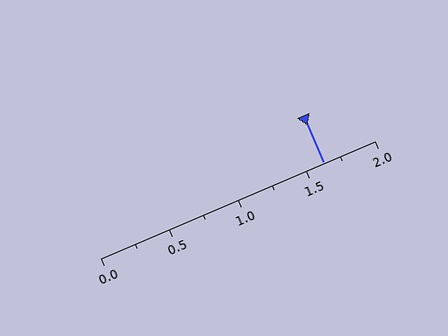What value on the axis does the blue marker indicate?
The marker indicates approximately 1.62.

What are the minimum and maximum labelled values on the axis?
The axis runs from 0.0 to 2.0.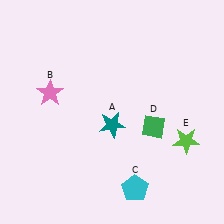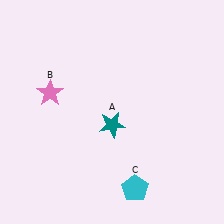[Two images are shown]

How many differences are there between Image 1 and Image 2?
There are 2 differences between the two images.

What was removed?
The green diamond (D), the lime star (E) were removed in Image 2.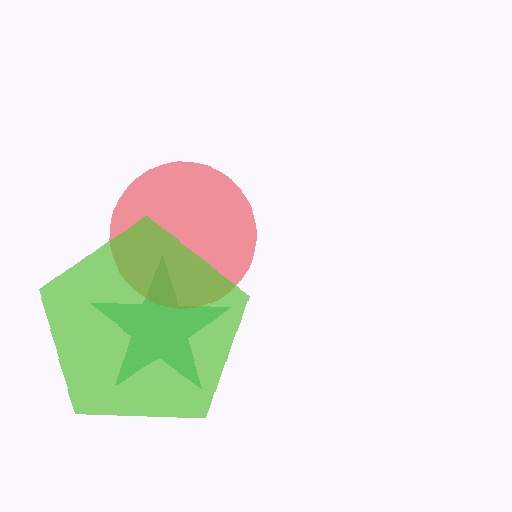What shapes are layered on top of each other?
The layered shapes are: a teal star, a red circle, a lime pentagon.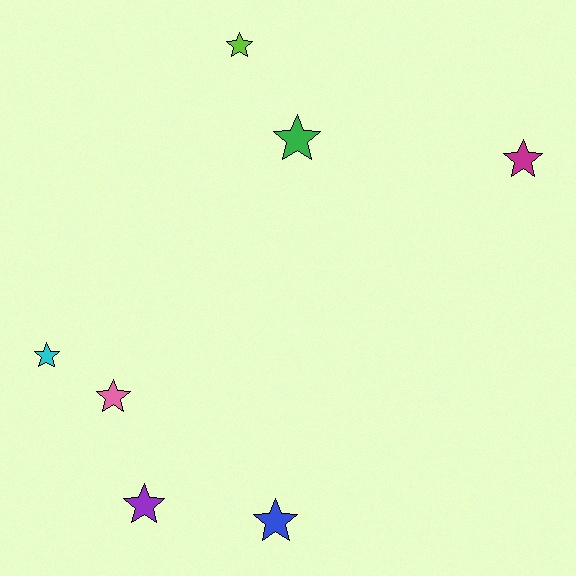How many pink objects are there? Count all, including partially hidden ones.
There is 1 pink object.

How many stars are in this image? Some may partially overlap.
There are 7 stars.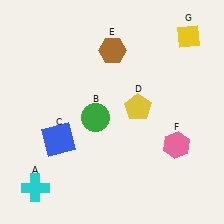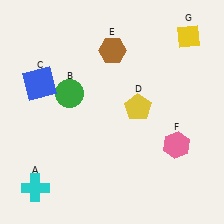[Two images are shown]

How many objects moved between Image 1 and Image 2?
2 objects moved between the two images.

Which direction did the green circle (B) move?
The green circle (B) moved left.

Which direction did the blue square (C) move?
The blue square (C) moved up.